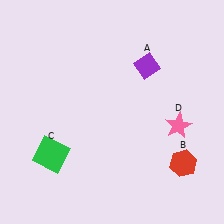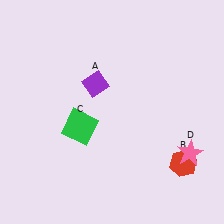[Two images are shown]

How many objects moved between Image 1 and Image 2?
3 objects moved between the two images.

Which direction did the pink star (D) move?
The pink star (D) moved down.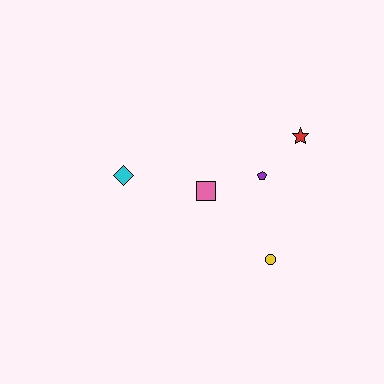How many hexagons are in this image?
There are no hexagons.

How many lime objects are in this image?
There are no lime objects.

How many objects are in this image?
There are 5 objects.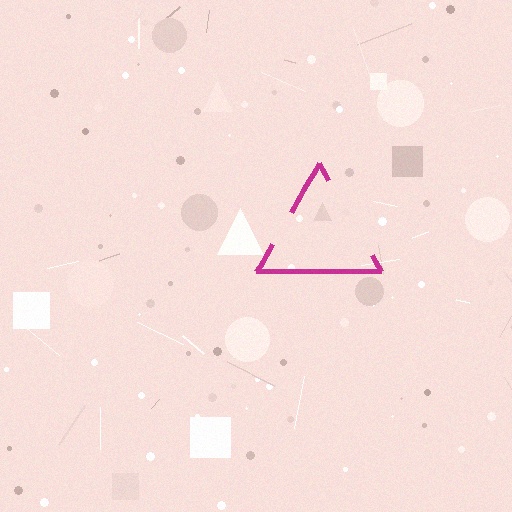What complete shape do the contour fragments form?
The contour fragments form a triangle.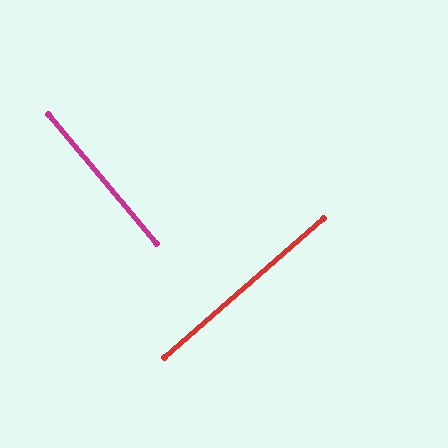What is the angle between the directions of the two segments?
Approximately 89 degrees.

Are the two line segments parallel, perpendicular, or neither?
Perpendicular — they meet at approximately 89°.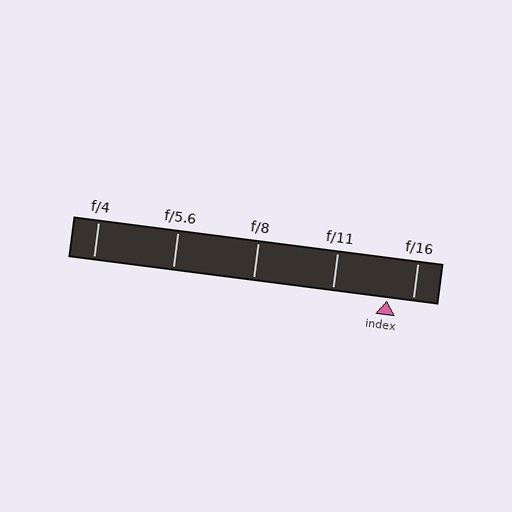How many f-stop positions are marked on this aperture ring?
There are 5 f-stop positions marked.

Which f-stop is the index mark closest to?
The index mark is closest to f/16.